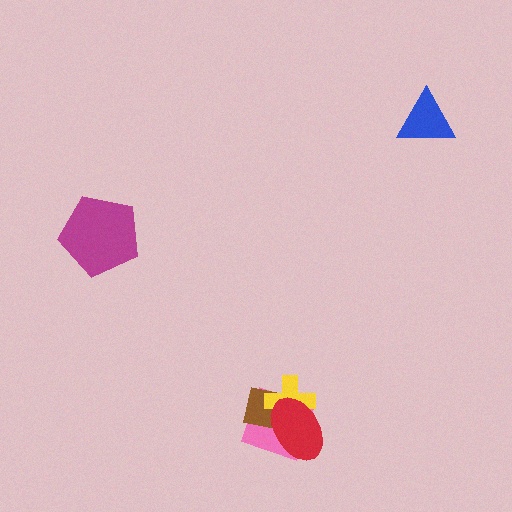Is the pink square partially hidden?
Yes, it is partially covered by another shape.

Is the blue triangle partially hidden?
No, no other shape covers it.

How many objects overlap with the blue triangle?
0 objects overlap with the blue triangle.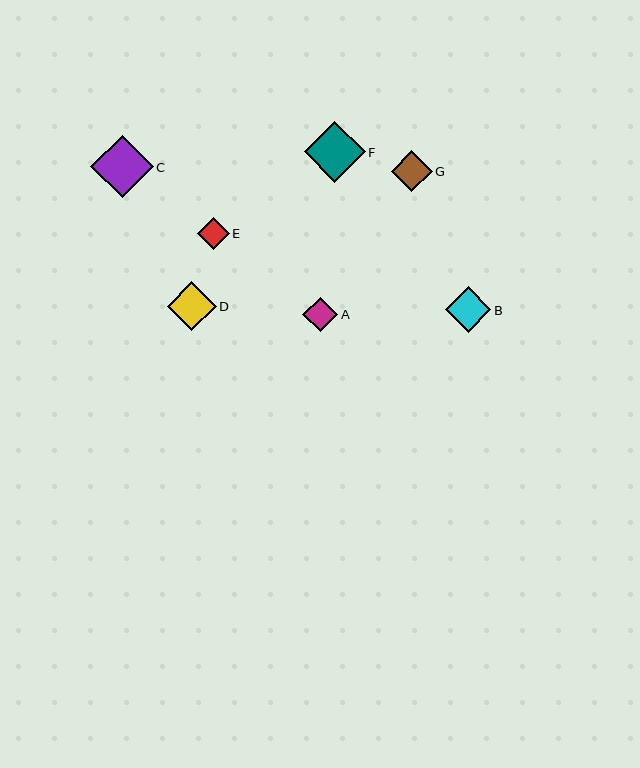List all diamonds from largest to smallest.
From largest to smallest: C, F, D, B, G, A, E.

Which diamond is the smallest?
Diamond E is the smallest with a size of approximately 32 pixels.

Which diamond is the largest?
Diamond C is the largest with a size of approximately 63 pixels.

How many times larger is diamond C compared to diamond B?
Diamond C is approximately 1.4 times the size of diamond B.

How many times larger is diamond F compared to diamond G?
Diamond F is approximately 1.5 times the size of diamond G.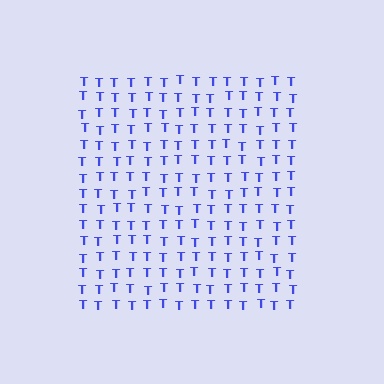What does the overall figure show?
The overall figure shows a square.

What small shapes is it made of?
It is made of small letter T's.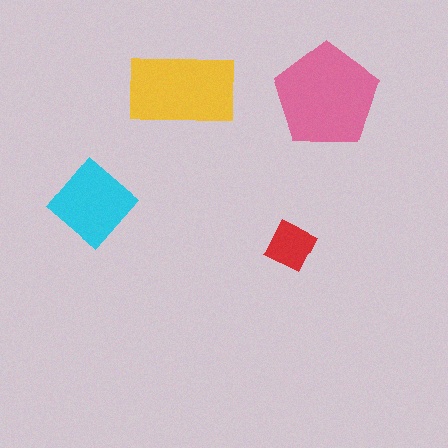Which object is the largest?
The pink pentagon.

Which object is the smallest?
The red square.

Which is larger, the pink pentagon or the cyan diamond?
The pink pentagon.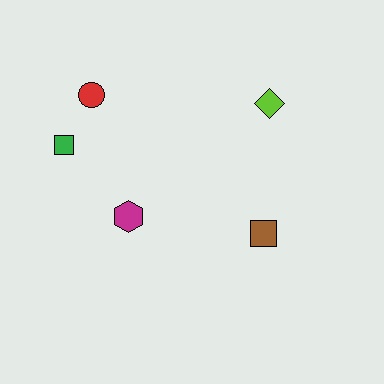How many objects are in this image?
There are 5 objects.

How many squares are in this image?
There are 2 squares.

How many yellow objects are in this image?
There are no yellow objects.